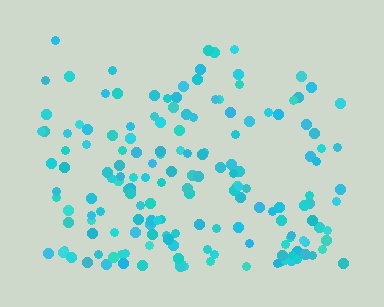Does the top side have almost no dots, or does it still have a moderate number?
Still a moderate number, just noticeably fewer than the bottom.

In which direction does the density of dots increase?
From top to bottom, with the bottom side densest.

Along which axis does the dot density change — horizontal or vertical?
Vertical.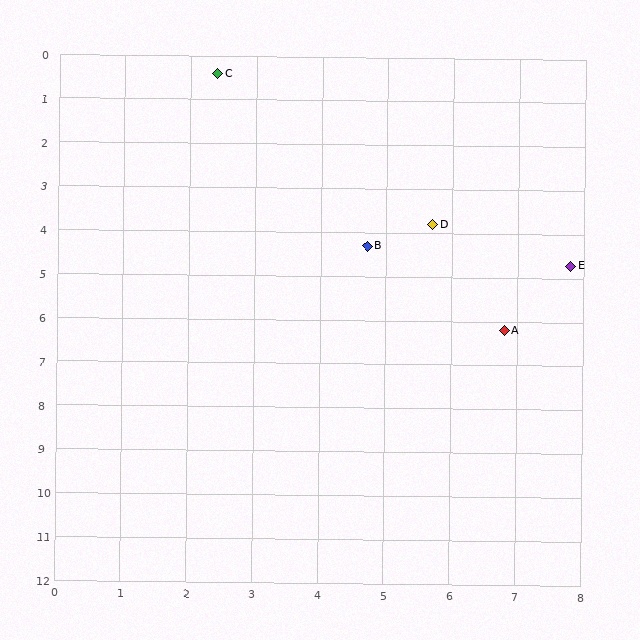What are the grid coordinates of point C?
Point C is at approximately (2.4, 0.4).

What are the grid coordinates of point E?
Point E is at approximately (7.8, 4.7).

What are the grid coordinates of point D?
Point D is at approximately (5.7, 3.8).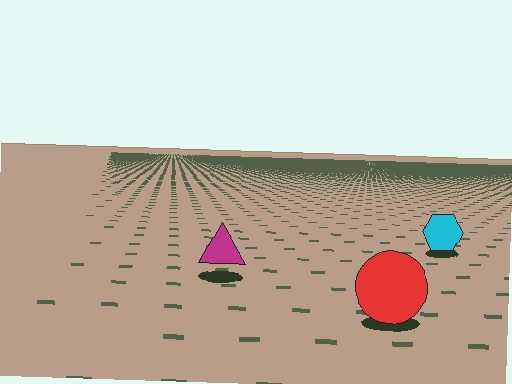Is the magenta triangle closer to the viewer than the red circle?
No. The red circle is closer — you can tell from the texture gradient: the ground texture is coarser near it.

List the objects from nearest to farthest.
From nearest to farthest: the red circle, the magenta triangle, the cyan hexagon.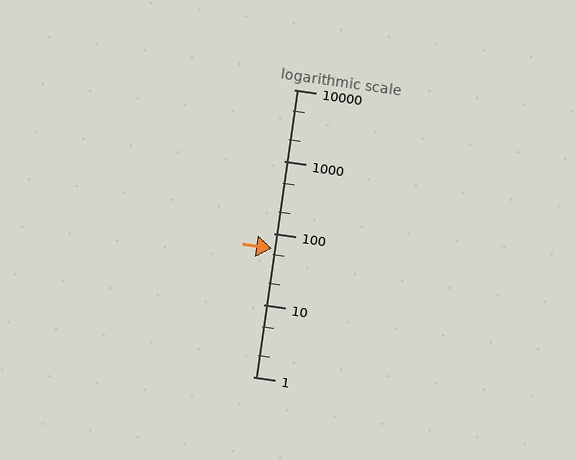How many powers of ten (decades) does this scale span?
The scale spans 4 decades, from 1 to 10000.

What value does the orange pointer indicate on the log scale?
The pointer indicates approximately 61.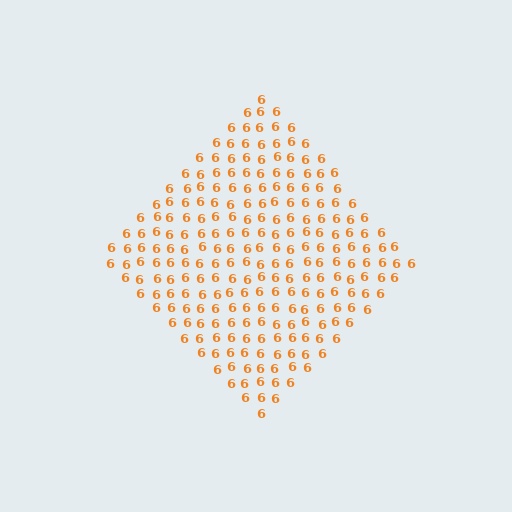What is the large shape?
The large shape is a diamond.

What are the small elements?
The small elements are digit 6's.